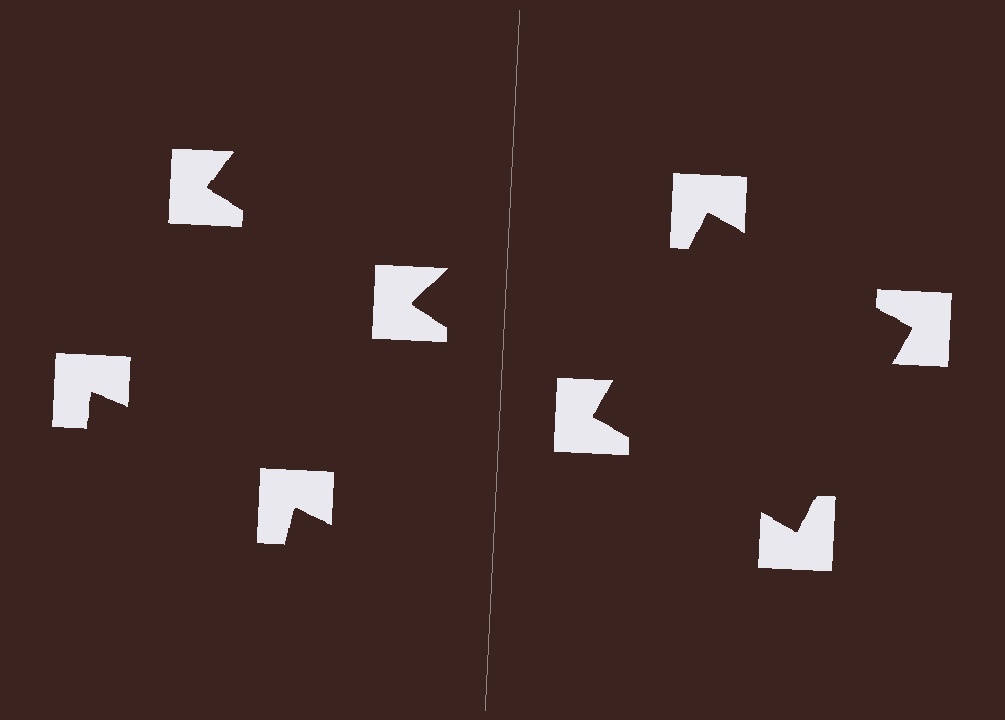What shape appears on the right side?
An illusory square.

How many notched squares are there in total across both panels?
8 — 4 on each side.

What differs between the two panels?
The notched squares are positioned identically on both sides; only the wedge orientations differ. On the right they align to a square; on the left they are misaligned.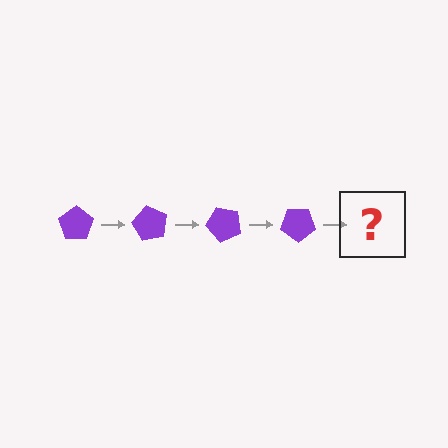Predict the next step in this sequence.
The next step is a purple pentagon rotated 240 degrees.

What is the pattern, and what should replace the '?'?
The pattern is that the pentagon rotates 60 degrees each step. The '?' should be a purple pentagon rotated 240 degrees.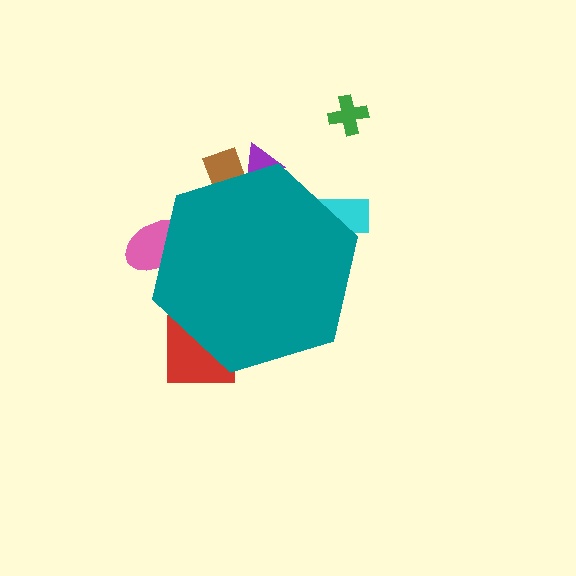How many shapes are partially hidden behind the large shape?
5 shapes are partially hidden.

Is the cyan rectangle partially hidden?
Yes, the cyan rectangle is partially hidden behind the teal hexagon.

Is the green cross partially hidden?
No, the green cross is fully visible.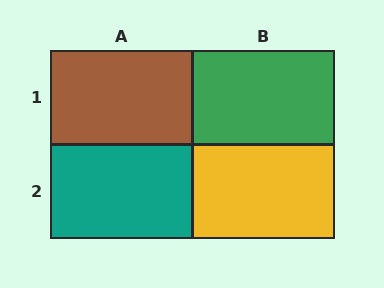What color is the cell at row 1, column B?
Green.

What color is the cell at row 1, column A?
Brown.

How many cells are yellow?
1 cell is yellow.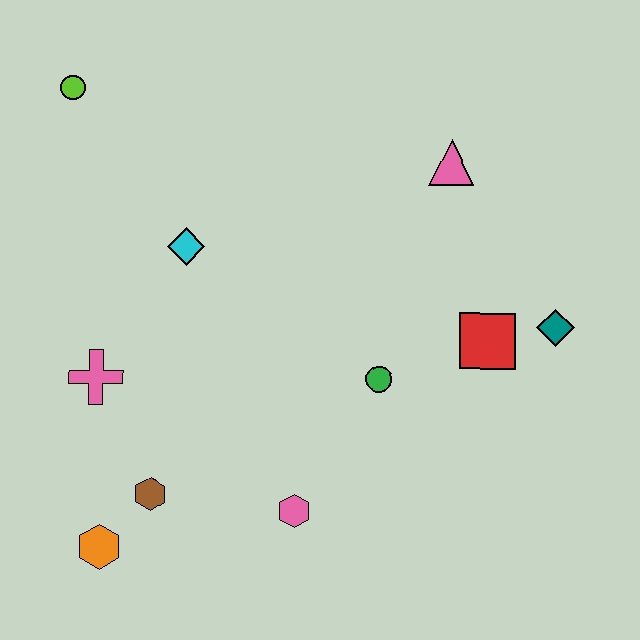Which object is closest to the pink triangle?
The red square is closest to the pink triangle.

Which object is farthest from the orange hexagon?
The pink triangle is farthest from the orange hexagon.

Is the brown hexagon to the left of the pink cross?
No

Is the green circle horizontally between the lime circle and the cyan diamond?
No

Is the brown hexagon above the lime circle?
No